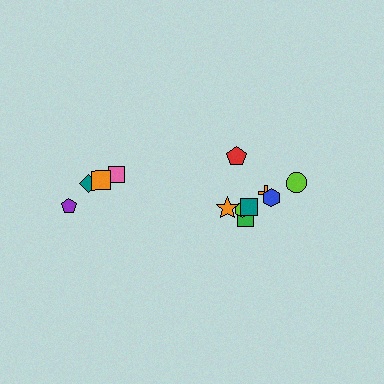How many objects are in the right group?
There are 8 objects.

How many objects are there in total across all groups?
There are 12 objects.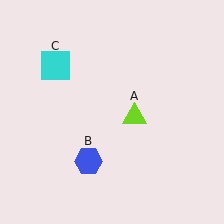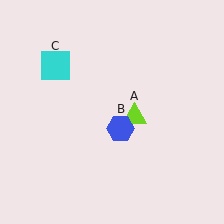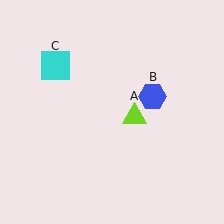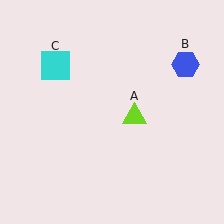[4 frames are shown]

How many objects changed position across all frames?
1 object changed position: blue hexagon (object B).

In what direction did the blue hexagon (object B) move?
The blue hexagon (object B) moved up and to the right.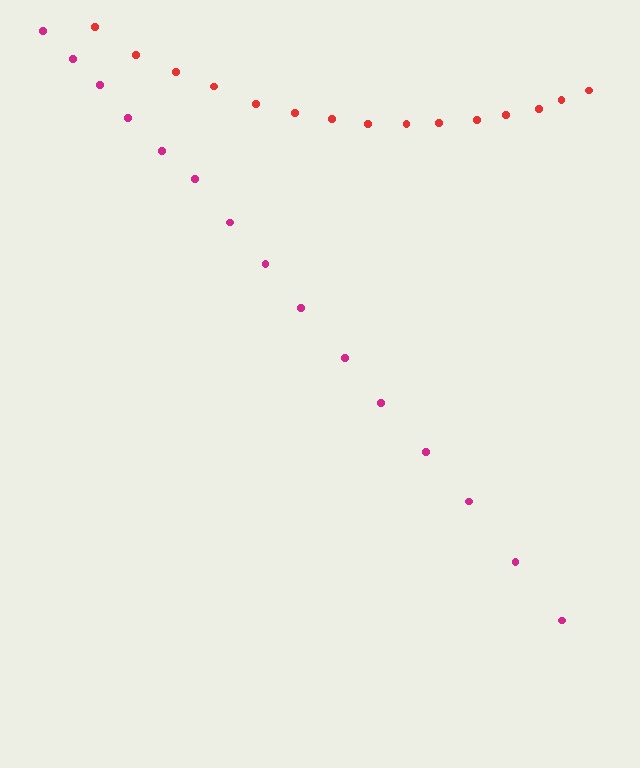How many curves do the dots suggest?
There are 2 distinct paths.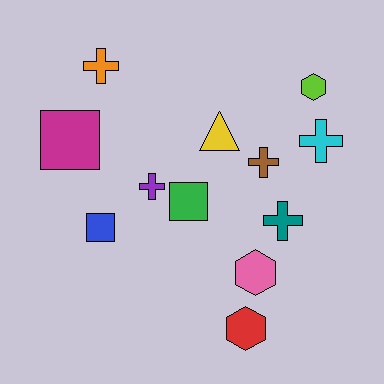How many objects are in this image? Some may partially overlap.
There are 12 objects.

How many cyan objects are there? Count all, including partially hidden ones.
There is 1 cyan object.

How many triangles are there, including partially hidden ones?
There is 1 triangle.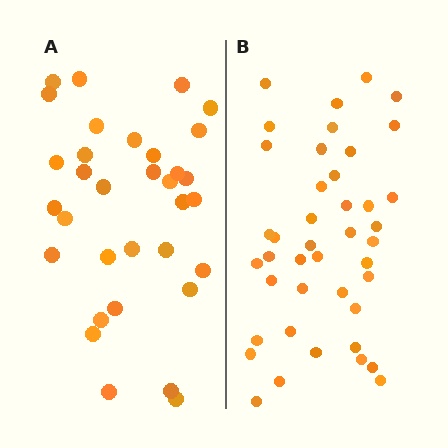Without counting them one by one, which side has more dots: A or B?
Region B (the right region) has more dots.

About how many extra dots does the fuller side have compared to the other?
Region B has roughly 8 or so more dots than region A.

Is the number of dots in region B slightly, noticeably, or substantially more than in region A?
Region B has noticeably more, but not dramatically so. The ratio is roughly 1.3 to 1.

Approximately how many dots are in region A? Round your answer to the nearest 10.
About 30 dots. (The exact count is 33, which rounds to 30.)